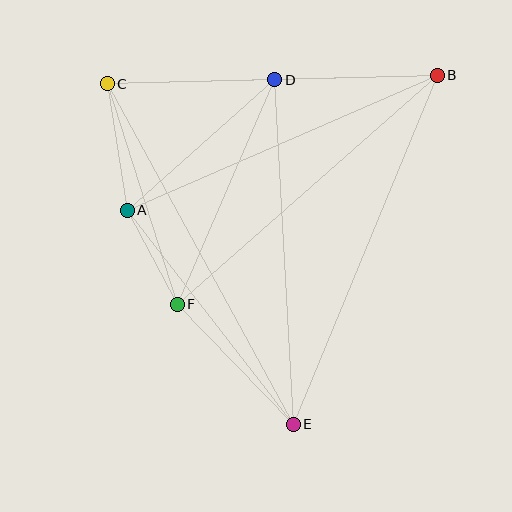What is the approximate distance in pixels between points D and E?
The distance between D and E is approximately 345 pixels.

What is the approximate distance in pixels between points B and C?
The distance between B and C is approximately 330 pixels.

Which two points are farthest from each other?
Points C and E are farthest from each other.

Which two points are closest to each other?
Points A and F are closest to each other.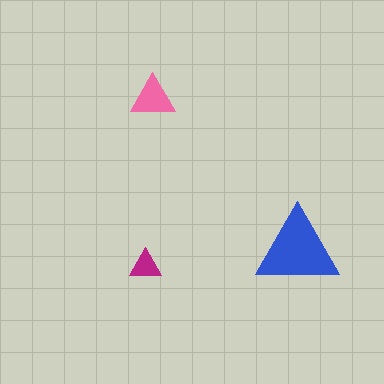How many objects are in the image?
There are 3 objects in the image.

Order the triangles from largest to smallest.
the blue one, the pink one, the magenta one.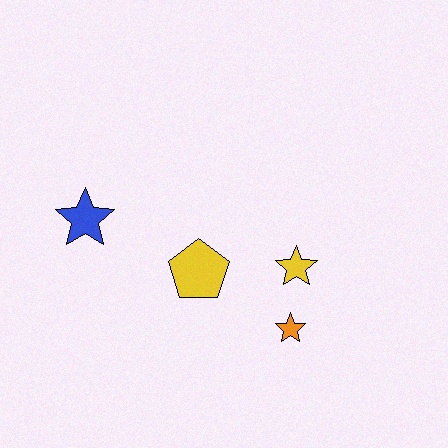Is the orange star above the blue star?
No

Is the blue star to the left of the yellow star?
Yes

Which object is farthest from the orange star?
The blue star is farthest from the orange star.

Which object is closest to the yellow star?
The orange star is closest to the yellow star.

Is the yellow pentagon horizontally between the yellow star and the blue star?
Yes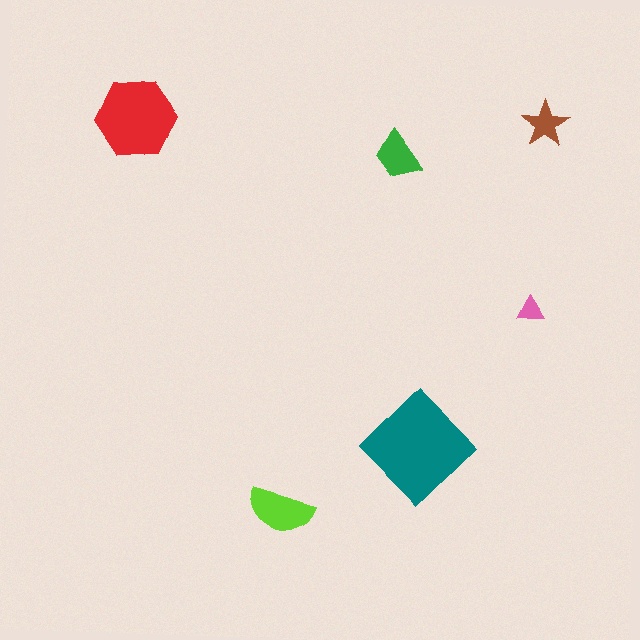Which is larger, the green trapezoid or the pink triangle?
The green trapezoid.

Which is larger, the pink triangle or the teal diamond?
The teal diamond.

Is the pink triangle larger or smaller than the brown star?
Smaller.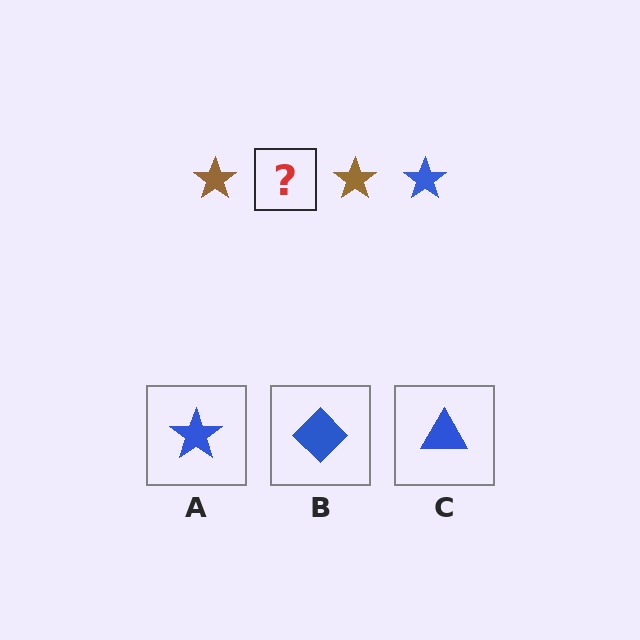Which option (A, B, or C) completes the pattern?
A.